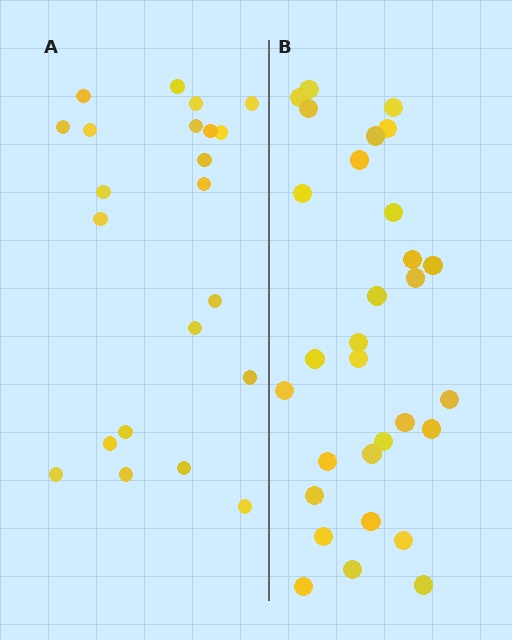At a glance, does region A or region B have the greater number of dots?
Region B (the right region) has more dots.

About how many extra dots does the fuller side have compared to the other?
Region B has roughly 8 or so more dots than region A.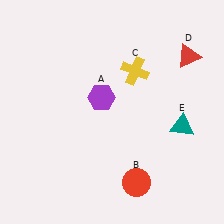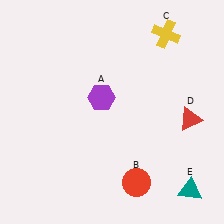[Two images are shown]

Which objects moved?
The objects that moved are: the yellow cross (C), the red triangle (D), the teal triangle (E).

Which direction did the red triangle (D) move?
The red triangle (D) moved down.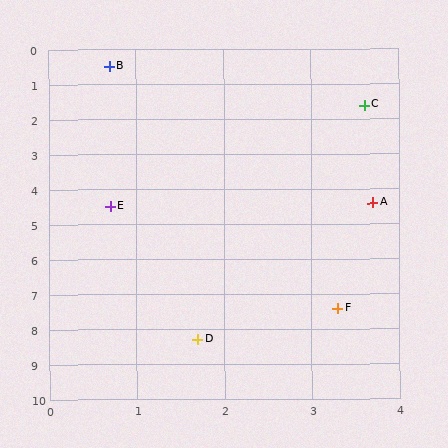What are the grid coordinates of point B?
Point B is at approximately (0.7, 0.5).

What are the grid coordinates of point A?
Point A is at approximately (3.7, 4.4).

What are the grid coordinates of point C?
Point C is at approximately (3.6, 1.6).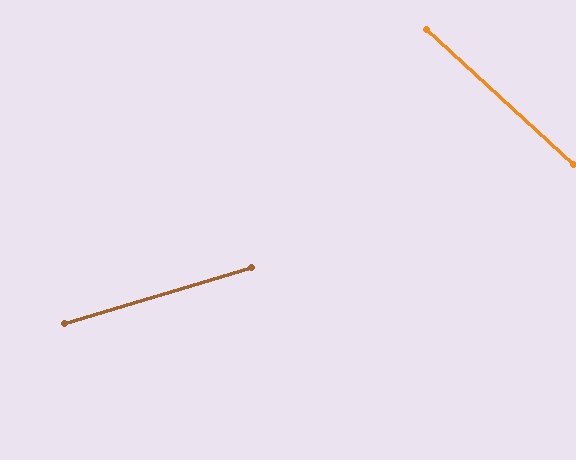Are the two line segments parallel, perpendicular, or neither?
Neither parallel nor perpendicular — they differ by about 59°.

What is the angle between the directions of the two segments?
Approximately 59 degrees.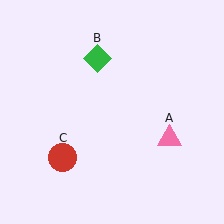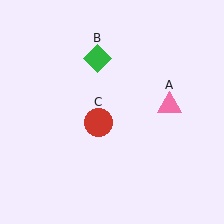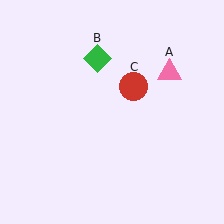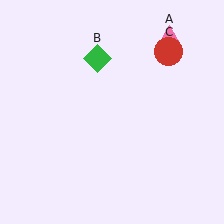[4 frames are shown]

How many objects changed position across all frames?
2 objects changed position: pink triangle (object A), red circle (object C).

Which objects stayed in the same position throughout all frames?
Green diamond (object B) remained stationary.